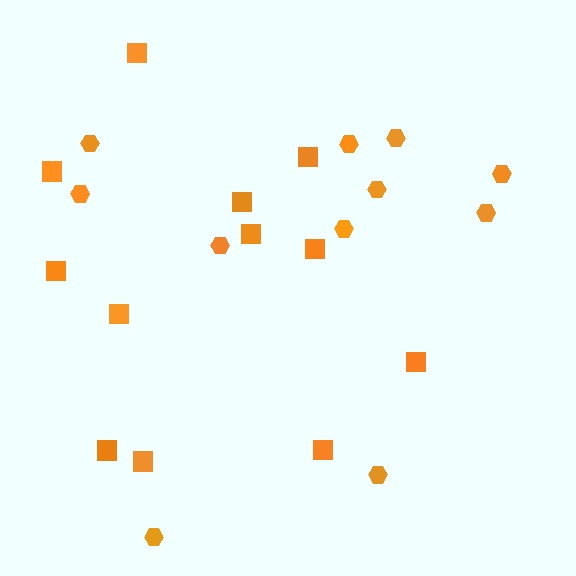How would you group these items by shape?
There are 2 groups: one group of hexagons (11) and one group of squares (12).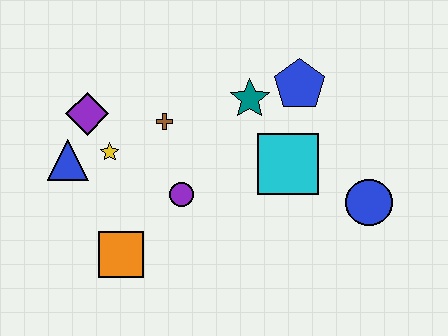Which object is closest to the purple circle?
The brown cross is closest to the purple circle.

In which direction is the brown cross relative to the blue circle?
The brown cross is to the left of the blue circle.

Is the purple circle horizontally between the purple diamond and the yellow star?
No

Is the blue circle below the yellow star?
Yes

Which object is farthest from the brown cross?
The blue circle is farthest from the brown cross.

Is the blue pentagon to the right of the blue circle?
No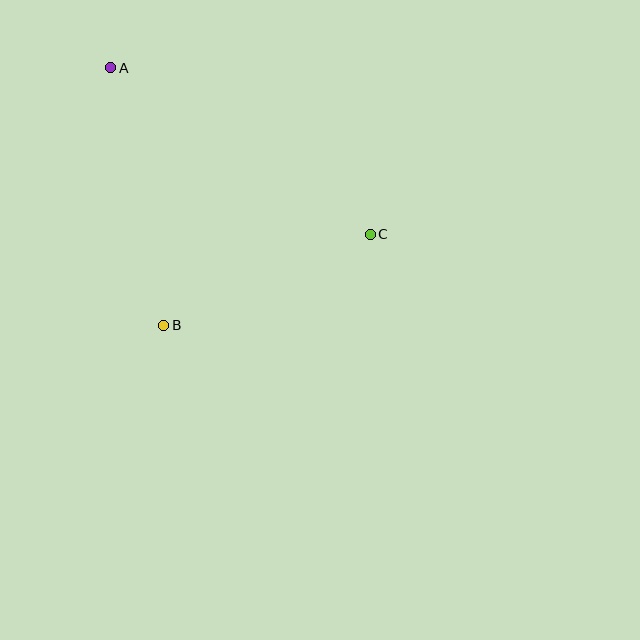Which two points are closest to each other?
Points B and C are closest to each other.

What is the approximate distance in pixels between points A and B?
The distance between A and B is approximately 263 pixels.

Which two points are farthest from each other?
Points A and C are farthest from each other.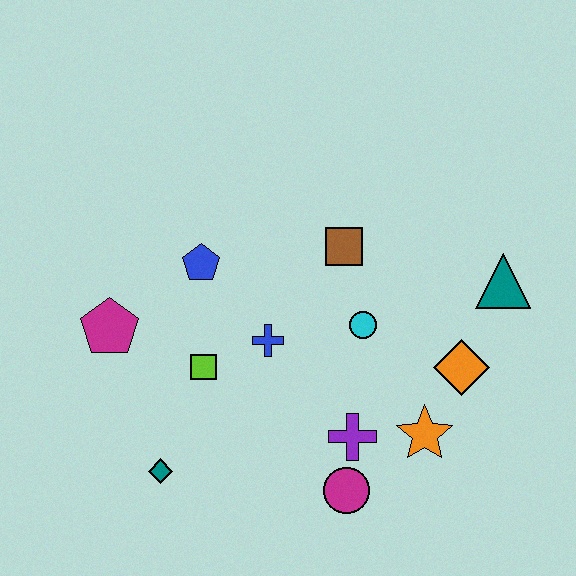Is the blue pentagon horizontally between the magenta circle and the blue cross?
No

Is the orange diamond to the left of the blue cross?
No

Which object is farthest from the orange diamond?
The magenta pentagon is farthest from the orange diamond.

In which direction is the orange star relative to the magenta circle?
The orange star is to the right of the magenta circle.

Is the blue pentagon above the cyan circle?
Yes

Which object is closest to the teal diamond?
The lime square is closest to the teal diamond.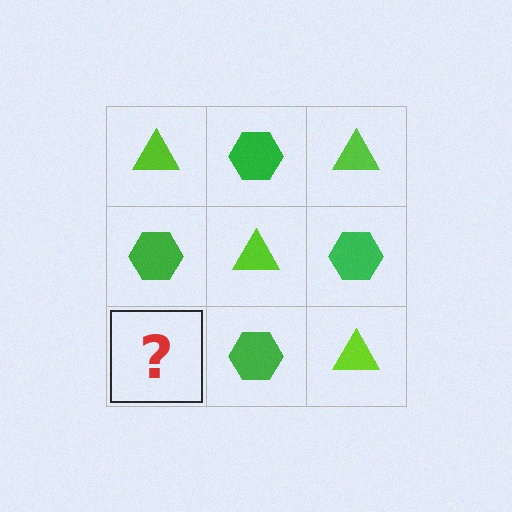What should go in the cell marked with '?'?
The missing cell should contain a lime triangle.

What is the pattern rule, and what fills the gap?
The rule is that it alternates lime triangle and green hexagon in a checkerboard pattern. The gap should be filled with a lime triangle.